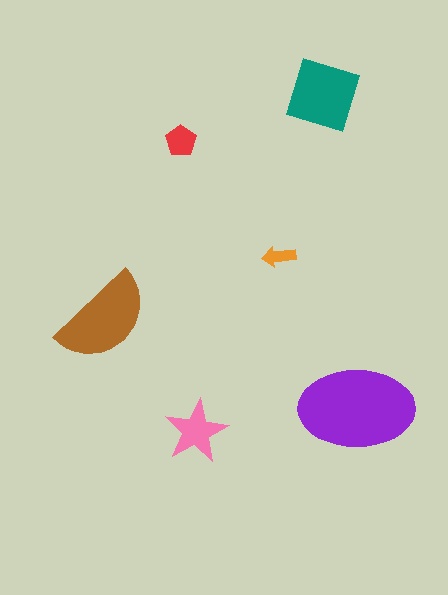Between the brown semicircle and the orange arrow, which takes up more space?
The brown semicircle.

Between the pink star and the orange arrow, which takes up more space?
The pink star.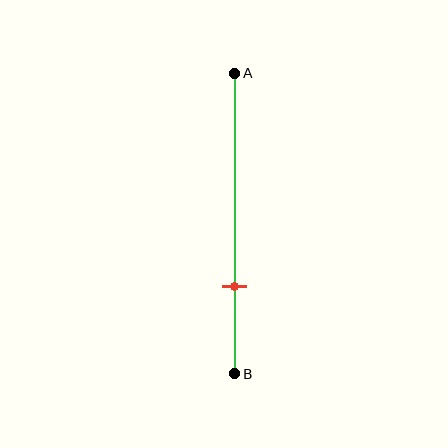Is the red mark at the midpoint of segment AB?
No, the mark is at about 70% from A, not at the 50% midpoint.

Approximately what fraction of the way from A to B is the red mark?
The red mark is approximately 70% of the way from A to B.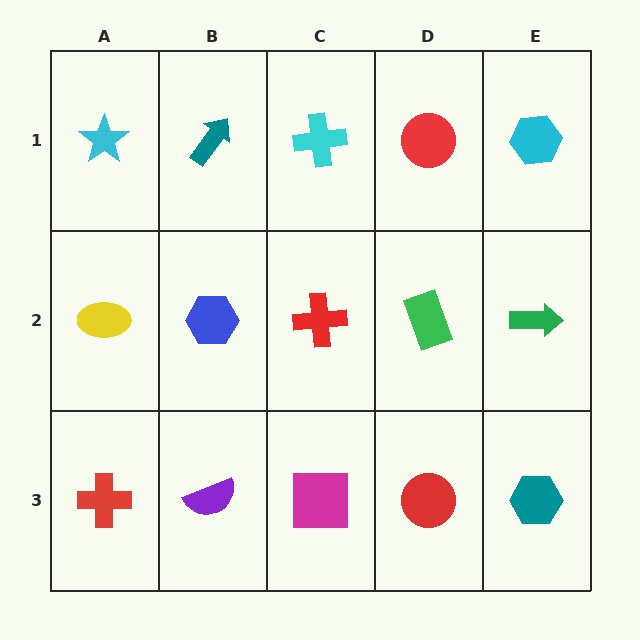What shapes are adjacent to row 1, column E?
A green arrow (row 2, column E), a red circle (row 1, column D).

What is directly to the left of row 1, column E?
A red circle.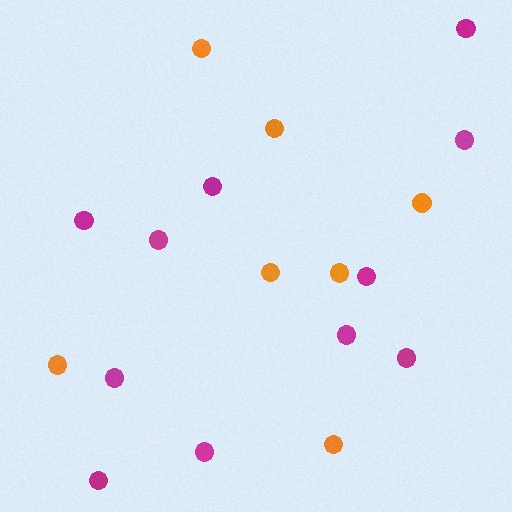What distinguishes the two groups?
There are 2 groups: one group of orange circles (7) and one group of magenta circles (11).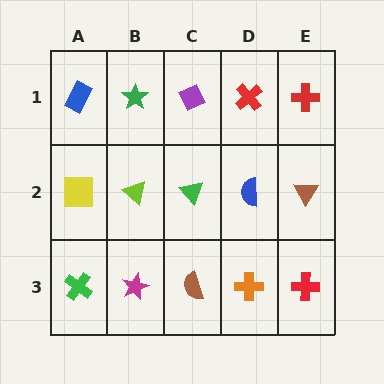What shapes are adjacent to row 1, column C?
A green triangle (row 2, column C), a green star (row 1, column B), a red cross (row 1, column D).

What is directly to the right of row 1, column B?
A purple diamond.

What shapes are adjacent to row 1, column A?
A yellow square (row 2, column A), a green star (row 1, column B).